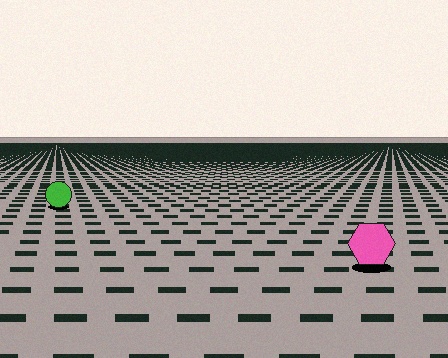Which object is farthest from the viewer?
The green circle is farthest from the viewer. It appears smaller and the ground texture around it is denser.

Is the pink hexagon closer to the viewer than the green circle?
Yes. The pink hexagon is closer — you can tell from the texture gradient: the ground texture is coarser near it.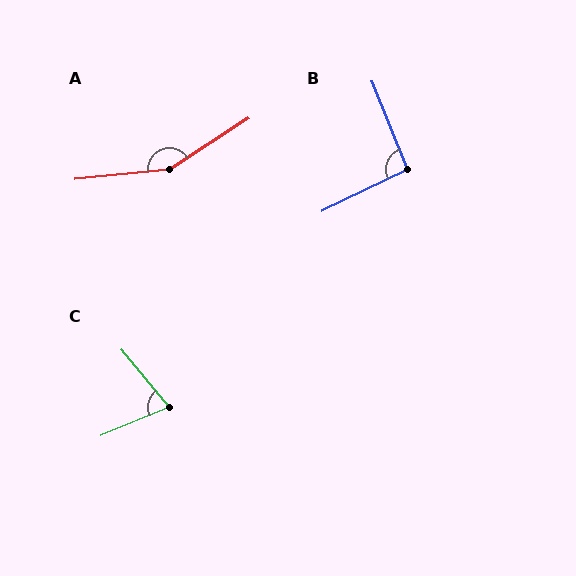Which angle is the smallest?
C, at approximately 73 degrees.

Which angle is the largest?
A, at approximately 153 degrees.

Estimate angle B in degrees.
Approximately 94 degrees.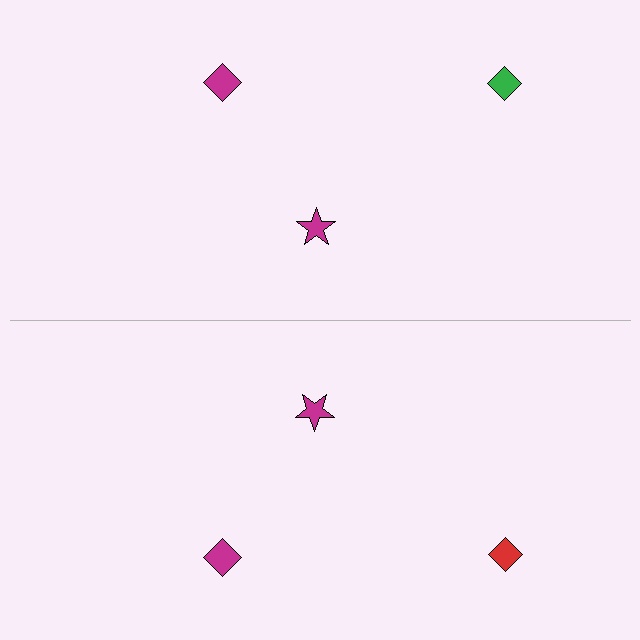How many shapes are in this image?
There are 6 shapes in this image.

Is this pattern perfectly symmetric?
No, the pattern is not perfectly symmetric. The red diamond on the bottom side breaks the symmetry — its mirror counterpart is green.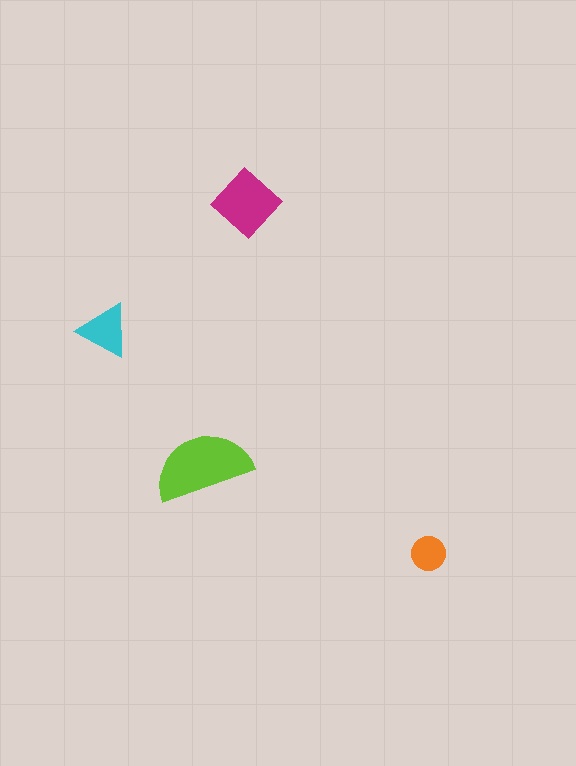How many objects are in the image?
There are 4 objects in the image.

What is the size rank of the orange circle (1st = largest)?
4th.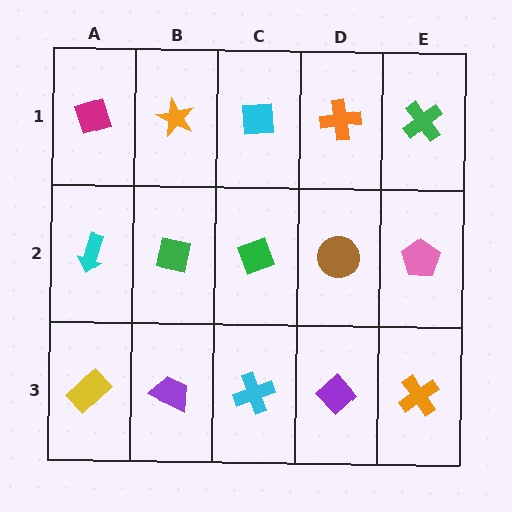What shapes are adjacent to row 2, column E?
A green cross (row 1, column E), an orange cross (row 3, column E), a brown circle (row 2, column D).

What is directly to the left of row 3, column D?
A cyan cross.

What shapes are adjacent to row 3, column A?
A cyan arrow (row 2, column A), a purple trapezoid (row 3, column B).